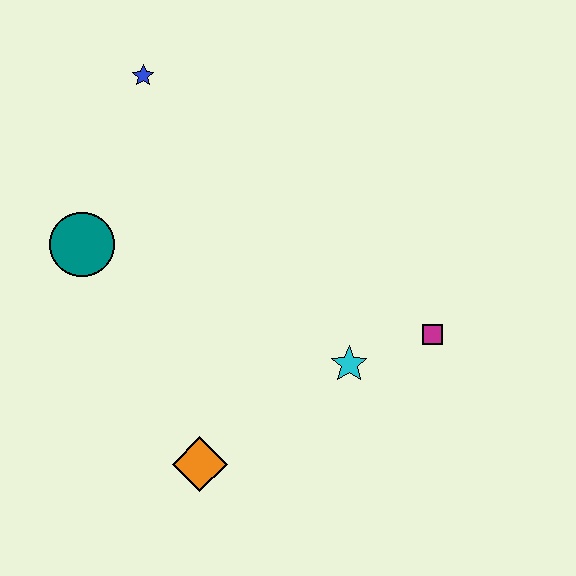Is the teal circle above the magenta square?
Yes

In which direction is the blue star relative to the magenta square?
The blue star is to the left of the magenta square.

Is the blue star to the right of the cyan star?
No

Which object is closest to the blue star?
The teal circle is closest to the blue star.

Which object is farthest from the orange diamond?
The blue star is farthest from the orange diamond.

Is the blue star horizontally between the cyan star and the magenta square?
No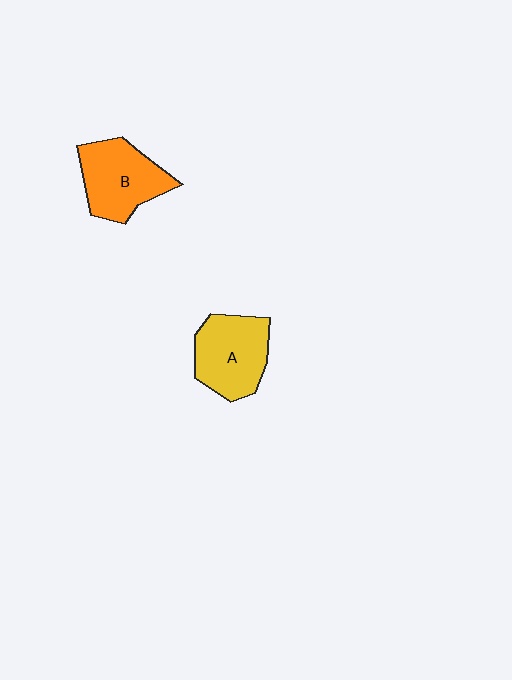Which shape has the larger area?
Shape B (orange).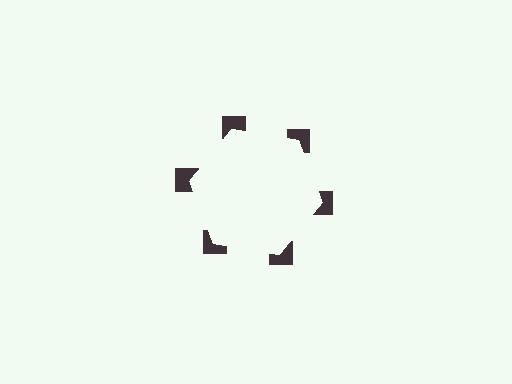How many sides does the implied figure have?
6 sides.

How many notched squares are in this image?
There are 6 — one at each vertex of the illusory hexagon.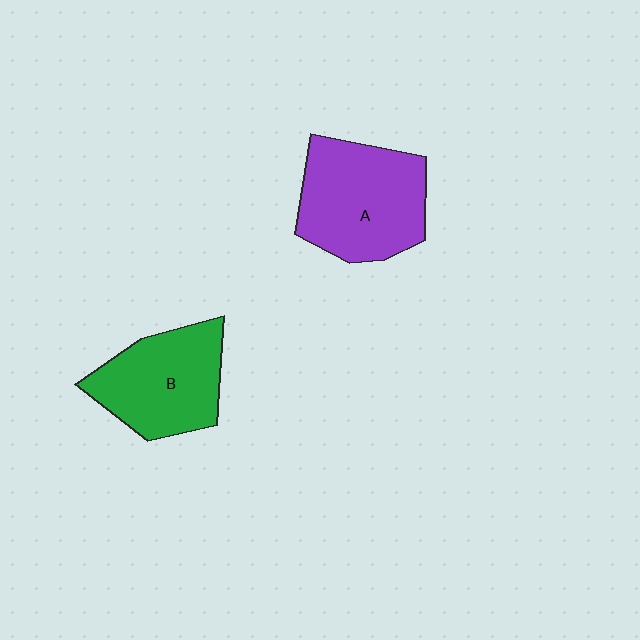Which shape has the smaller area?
Shape B (green).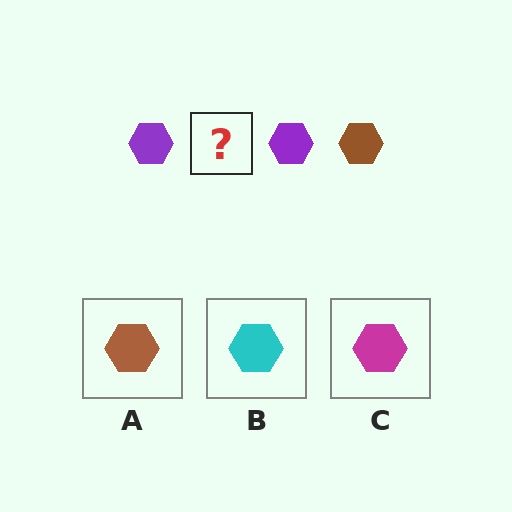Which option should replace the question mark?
Option A.